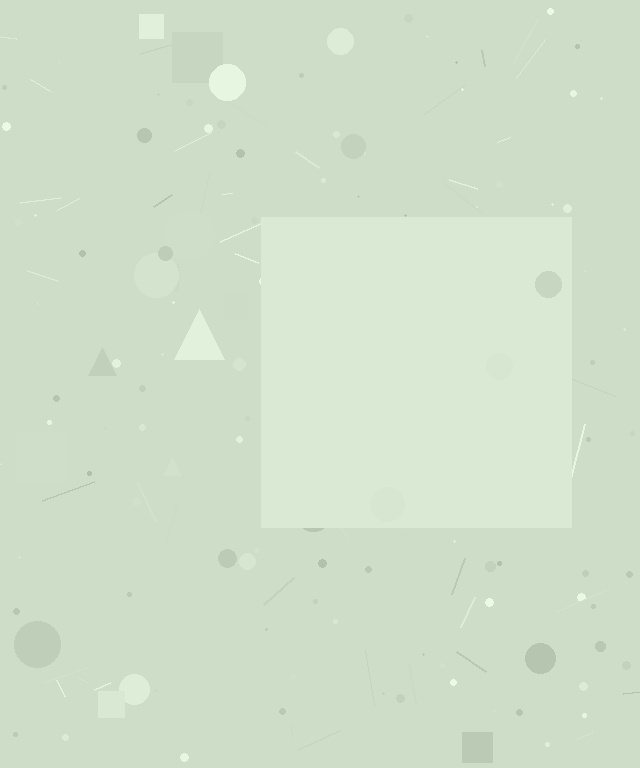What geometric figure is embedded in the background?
A square is embedded in the background.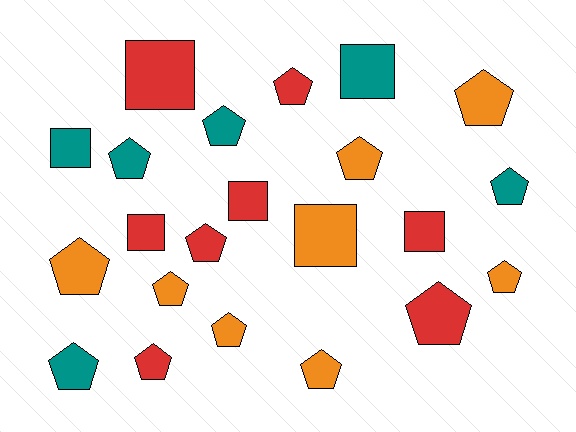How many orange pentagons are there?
There are 7 orange pentagons.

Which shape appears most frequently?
Pentagon, with 15 objects.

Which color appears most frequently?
Red, with 8 objects.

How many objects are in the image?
There are 22 objects.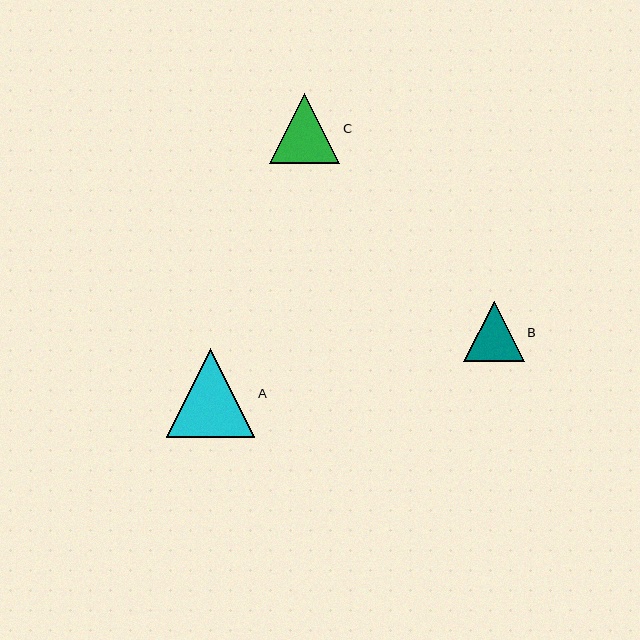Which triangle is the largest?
Triangle A is the largest with a size of approximately 89 pixels.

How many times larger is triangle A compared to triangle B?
Triangle A is approximately 1.5 times the size of triangle B.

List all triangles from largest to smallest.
From largest to smallest: A, C, B.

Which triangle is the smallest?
Triangle B is the smallest with a size of approximately 60 pixels.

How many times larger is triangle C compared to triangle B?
Triangle C is approximately 1.2 times the size of triangle B.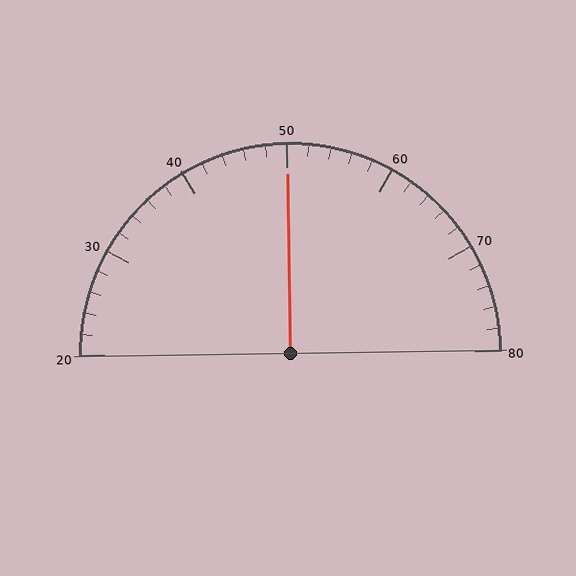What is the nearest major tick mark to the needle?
The nearest major tick mark is 50.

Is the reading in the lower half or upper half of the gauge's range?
The reading is in the upper half of the range (20 to 80).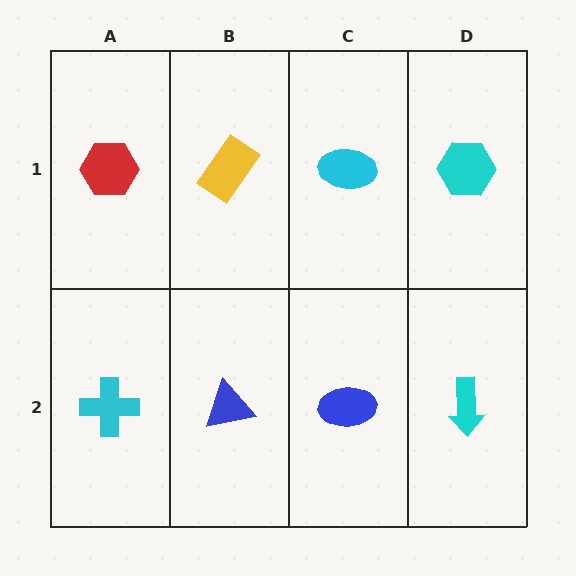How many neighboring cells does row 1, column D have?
2.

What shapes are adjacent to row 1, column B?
A blue triangle (row 2, column B), a red hexagon (row 1, column A), a cyan ellipse (row 1, column C).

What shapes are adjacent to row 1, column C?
A blue ellipse (row 2, column C), a yellow rectangle (row 1, column B), a cyan hexagon (row 1, column D).